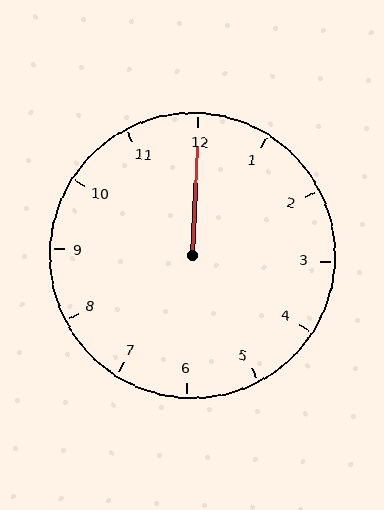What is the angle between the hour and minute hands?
Approximately 0 degrees.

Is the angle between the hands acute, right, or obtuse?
It is acute.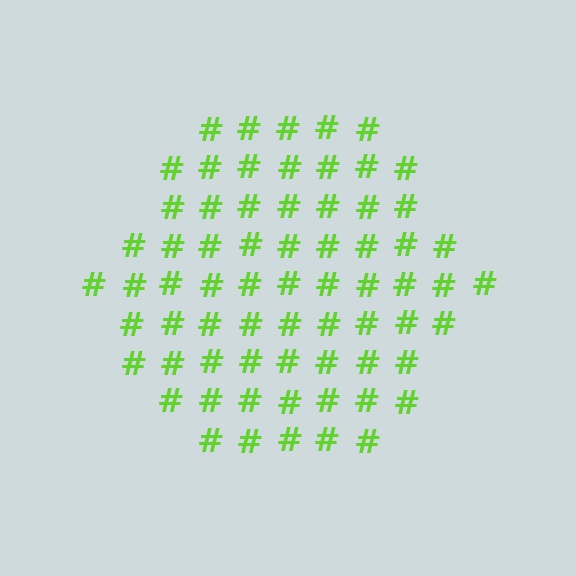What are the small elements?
The small elements are hash symbols.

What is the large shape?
The large shape is a hexagon.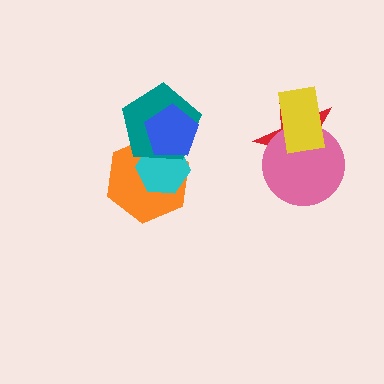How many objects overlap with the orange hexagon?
3 objects overlap with the orange hexagon.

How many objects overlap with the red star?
2 objects overlap with the red star.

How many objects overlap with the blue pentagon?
3 objects overlap with the blue pentagon.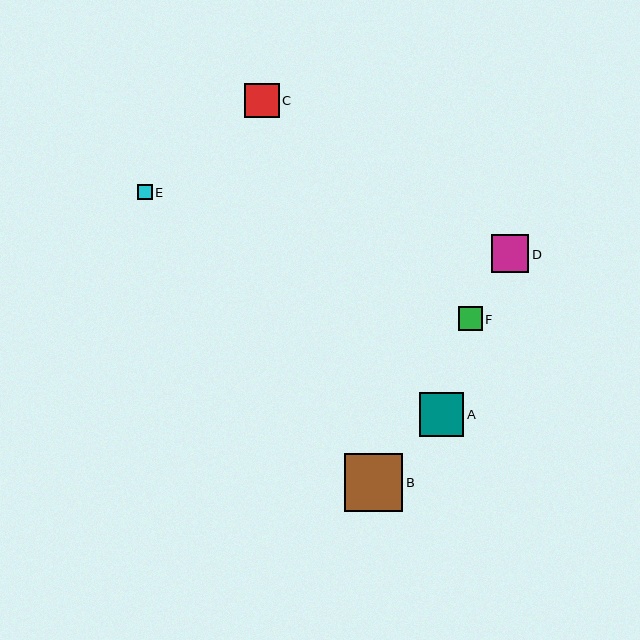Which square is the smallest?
Square E is the smallest with a size of approximately 15 pixels.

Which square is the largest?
Square B is the largest with a size of approximately 58 pixels.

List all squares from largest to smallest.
From largest to smallest: B, A, D, C, F, E.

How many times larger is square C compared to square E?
Square C is approximately 2.3 times the size of square E.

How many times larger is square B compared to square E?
Square B is approximately 3.9 times the size of square E.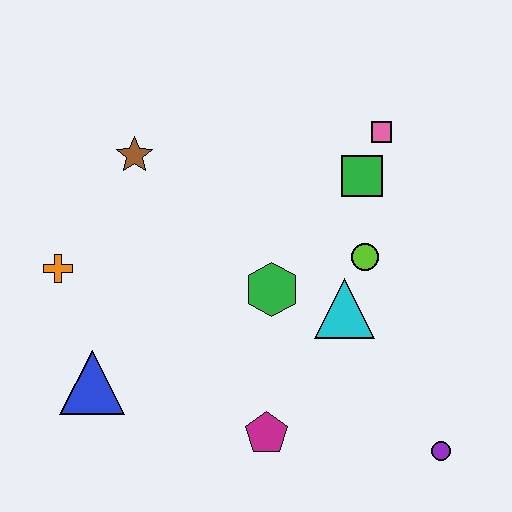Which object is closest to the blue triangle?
The orange cross is closest to the blue triangle.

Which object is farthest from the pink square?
The blue triangle is farthest from the pink square.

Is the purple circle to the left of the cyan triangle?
No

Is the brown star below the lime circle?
No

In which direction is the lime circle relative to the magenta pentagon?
The lime circle is above the magenta pentagon.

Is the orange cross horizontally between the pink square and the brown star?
No